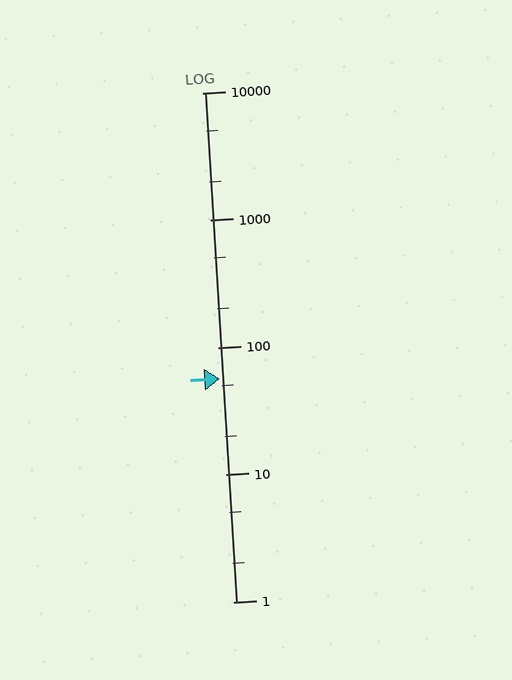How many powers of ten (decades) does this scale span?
The scale spans 4 decades, from 1 to 10000.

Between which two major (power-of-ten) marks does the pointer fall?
The pointer is between 10 and 100.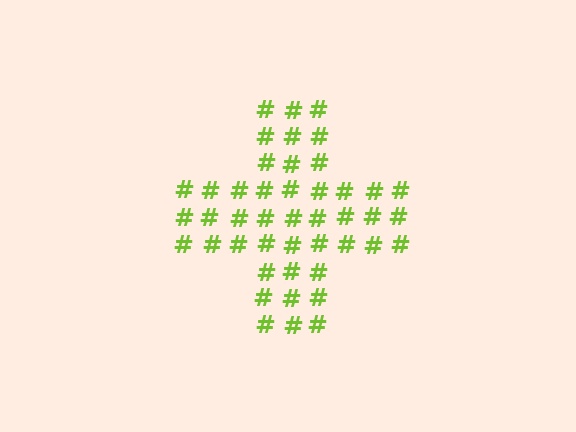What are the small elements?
The small elements are hash symbols.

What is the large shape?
The large shape is a cross.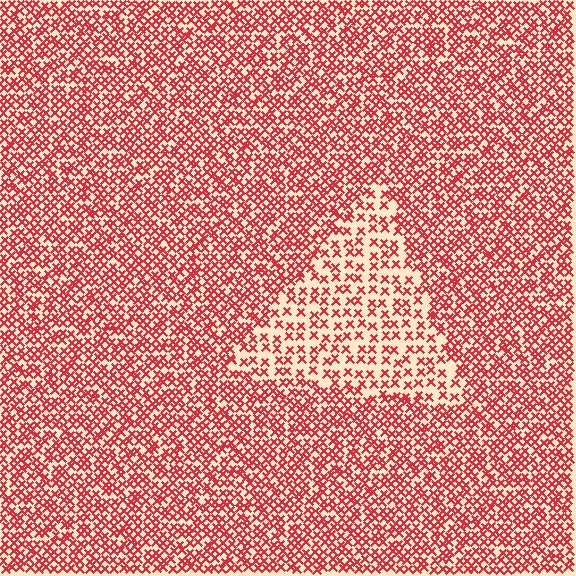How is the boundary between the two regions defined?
The boundary is defined by a change in element density (approximately 2.0x ratio). All elements are the same color, size, and shape.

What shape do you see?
I see a triangle.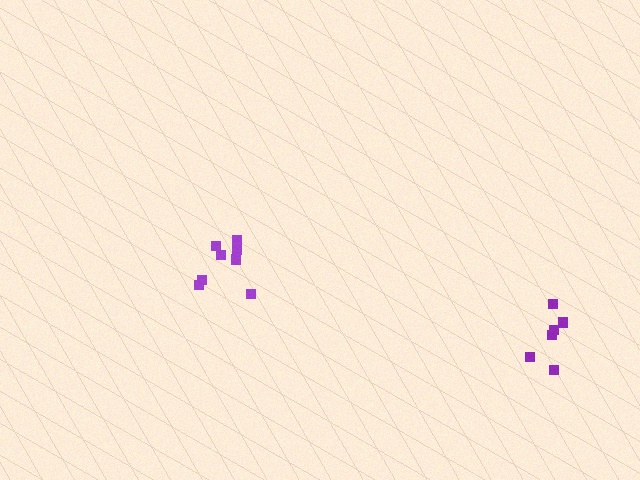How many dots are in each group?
Group 1: 8 dots, Group 2: 6 dots (14 total).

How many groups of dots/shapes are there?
There are 2 groups.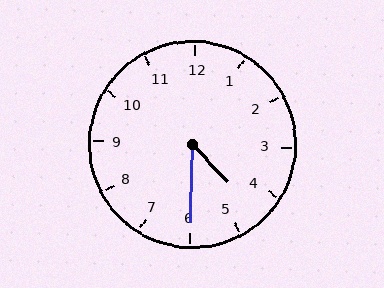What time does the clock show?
4:30.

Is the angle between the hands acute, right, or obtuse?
It is acute.